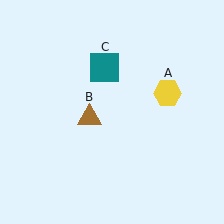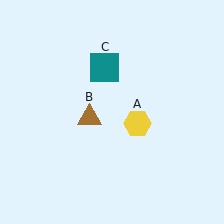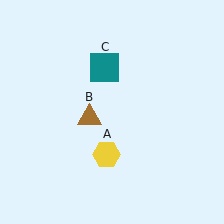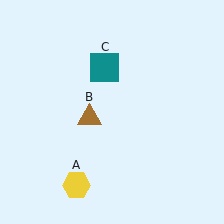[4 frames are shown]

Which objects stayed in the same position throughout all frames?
Brown triangle (object B) and teal square (object C) remained stationary.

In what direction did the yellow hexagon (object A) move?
The yellow hexagon (object A) moved down and to the left.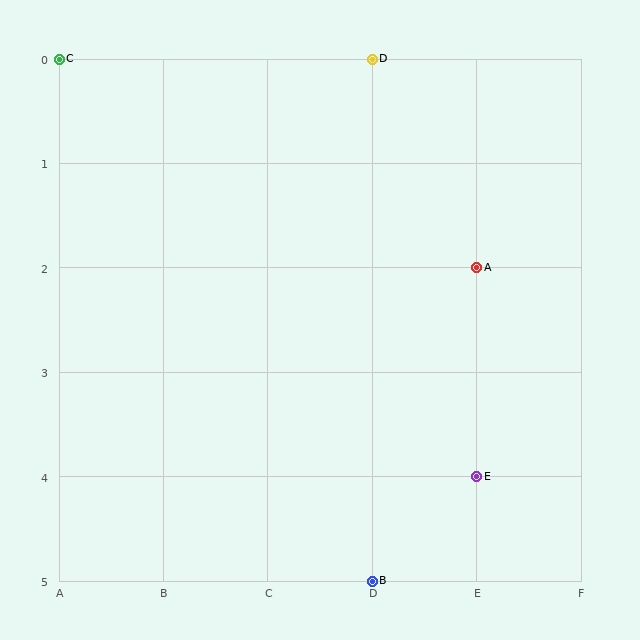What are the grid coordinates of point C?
Point C is at grid coordinates (A, 0).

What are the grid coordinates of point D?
Point D is at grid coordinates (D, 0).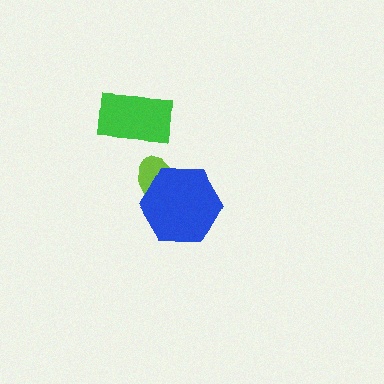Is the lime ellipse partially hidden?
Yes, it is partially covered by another shape.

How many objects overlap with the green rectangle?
0 objects overlap with the green rectangle.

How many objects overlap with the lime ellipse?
1 object overlaps with the lime ellipse.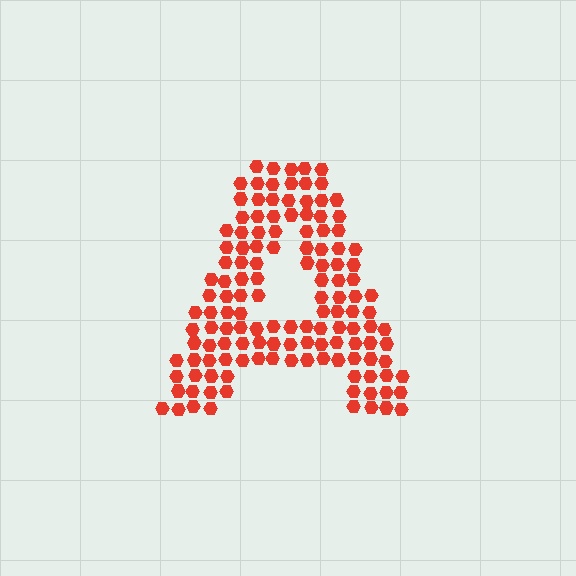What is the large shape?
The large shape is the letter A.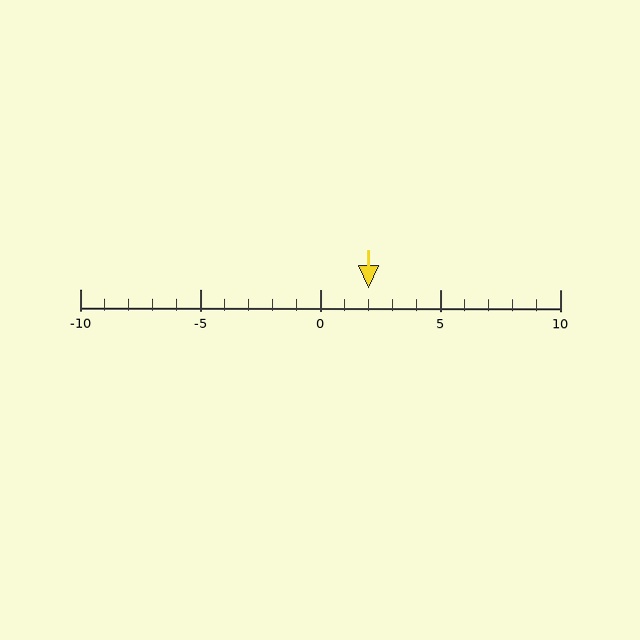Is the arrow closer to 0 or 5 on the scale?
The arrow is closer to 0.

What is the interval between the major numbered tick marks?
The major tick marks are spaced 5 units apart.